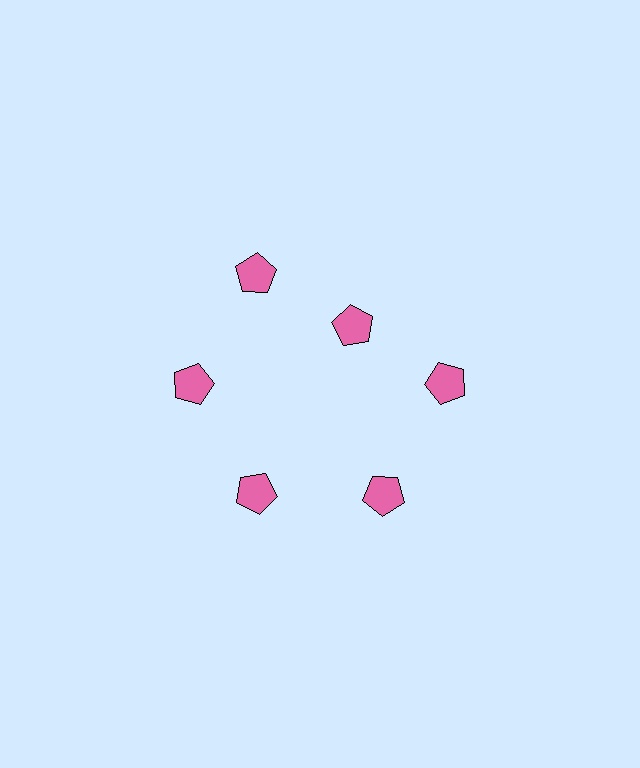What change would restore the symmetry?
The symmetry would be restored by moving it outward, back onto the ring so that all 6 pentagons sit at equal angles and equal distance from the center.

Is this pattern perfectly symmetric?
No. The 6 pink pentagons are arranged in a ring, but one element near the 1 o'clock position is pulled inward toward the center, breaking the 6-fold rotational symmetry.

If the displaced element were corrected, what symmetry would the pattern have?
It would have 6-fold rotational symmetry — the pattern would map onto itself every 60 degrees.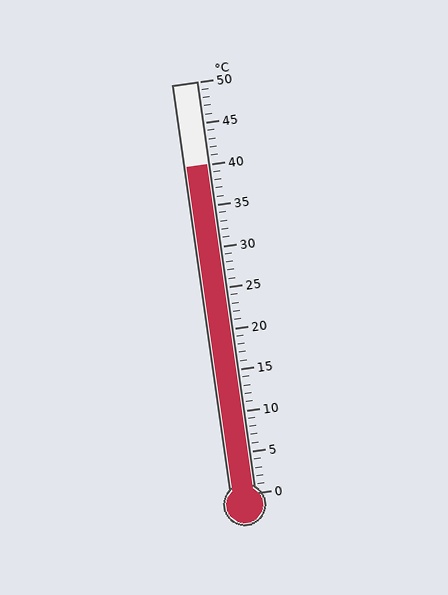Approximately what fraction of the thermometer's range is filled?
The thermometer is filled to approximately 80% of its range.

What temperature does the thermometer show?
The thermometer shows approximately 40°C.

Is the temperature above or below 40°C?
The temperature is at 40°C.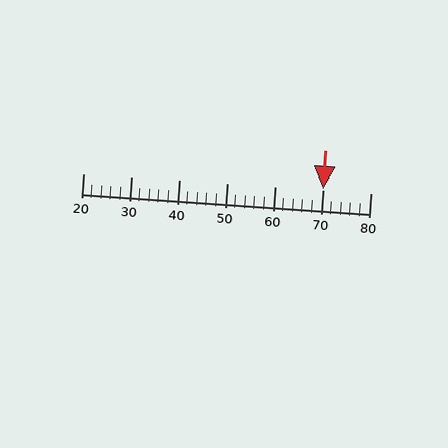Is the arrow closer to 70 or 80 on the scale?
The arrow is closer to 70.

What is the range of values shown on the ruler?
The ruler shows values from 20 to 80.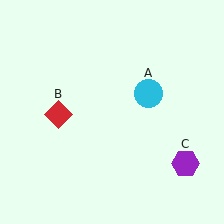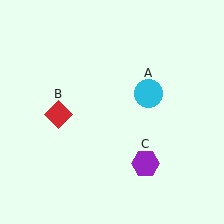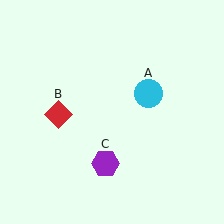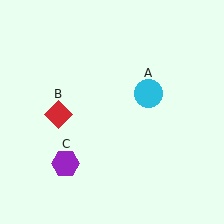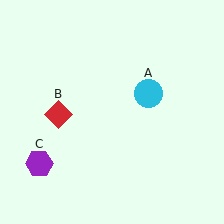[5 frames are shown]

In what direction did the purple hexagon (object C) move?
The purple hexagon (object C) moved left.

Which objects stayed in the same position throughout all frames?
Cyan circle (object A) and red diamond (object B) remained stationary.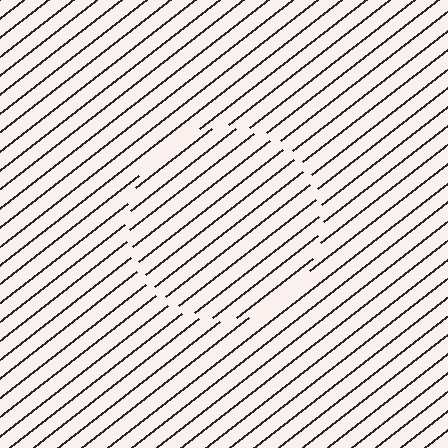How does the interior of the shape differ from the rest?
The interior of the shape contains the same grating, shifted by half a period — the contour is defined by the phase discontinuity where line-ends from the inner and outer gratings abut.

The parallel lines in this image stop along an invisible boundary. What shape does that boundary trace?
An illusory circle. The interior of the shape contains the same grating, shifted by half a period — the contour is defined by the phase discontinuity where line-ends from the inner and outer gratings abut.